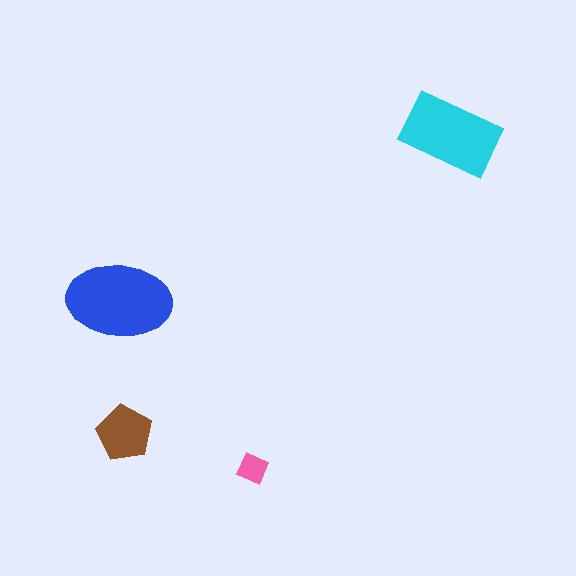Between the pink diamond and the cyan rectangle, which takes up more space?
The cyan rectangle.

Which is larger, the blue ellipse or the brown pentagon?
The blue ellipse.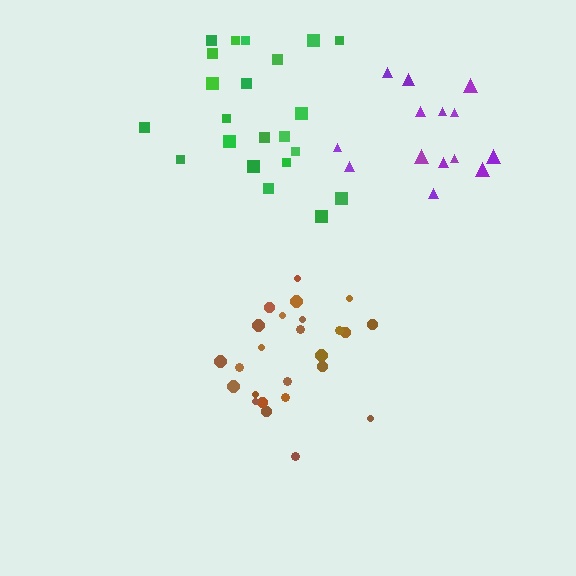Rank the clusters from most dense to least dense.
brown, purple, green.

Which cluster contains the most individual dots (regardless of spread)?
Brown (25).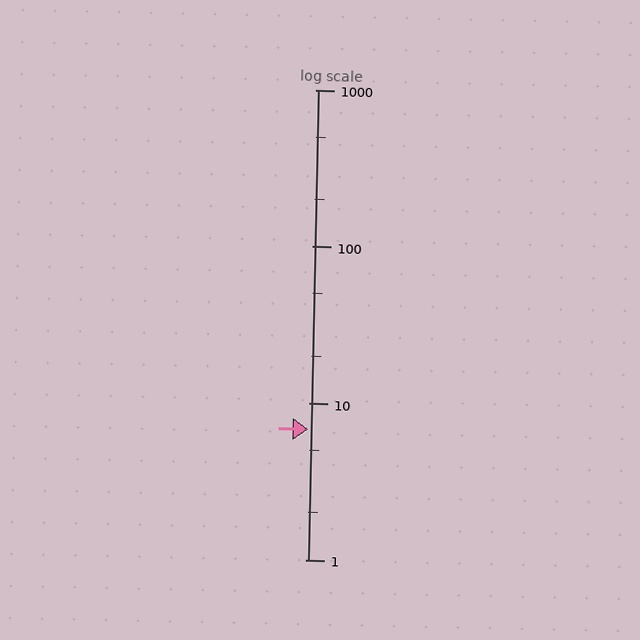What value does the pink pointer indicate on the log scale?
The pointer indicates approximately 6.8.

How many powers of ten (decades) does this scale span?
The scale spans 3 decades, from 1 to 1000.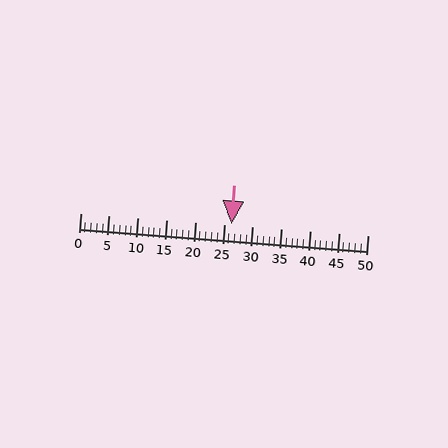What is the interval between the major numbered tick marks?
The major tick marks are spaced 5 units apart.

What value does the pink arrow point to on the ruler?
The pink arrow points to approximately 26.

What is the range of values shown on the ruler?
The ruler shows values from 0 to 50.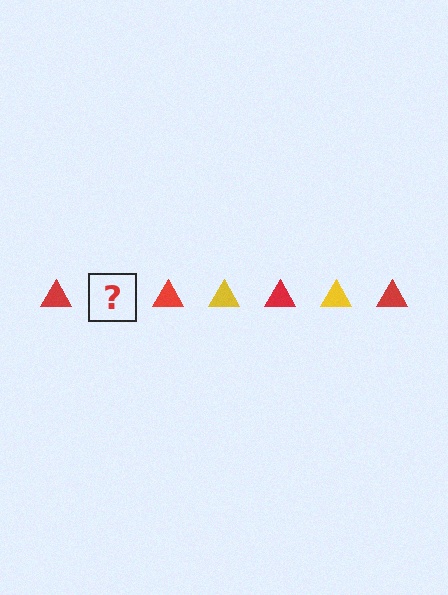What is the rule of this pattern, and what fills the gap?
The rule is that the pattern cycles through red, yellow triangles. The gap should be filled with a yellow triangle.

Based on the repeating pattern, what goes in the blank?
The blank should be a yellow triangle.